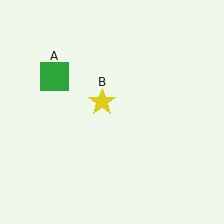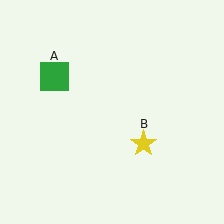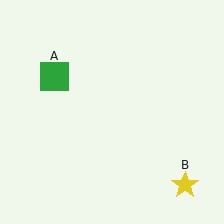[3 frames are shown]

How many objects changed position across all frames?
1 object changed position: yellow star (object B).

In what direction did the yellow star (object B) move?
The yellow star (object B) moved down and to the right.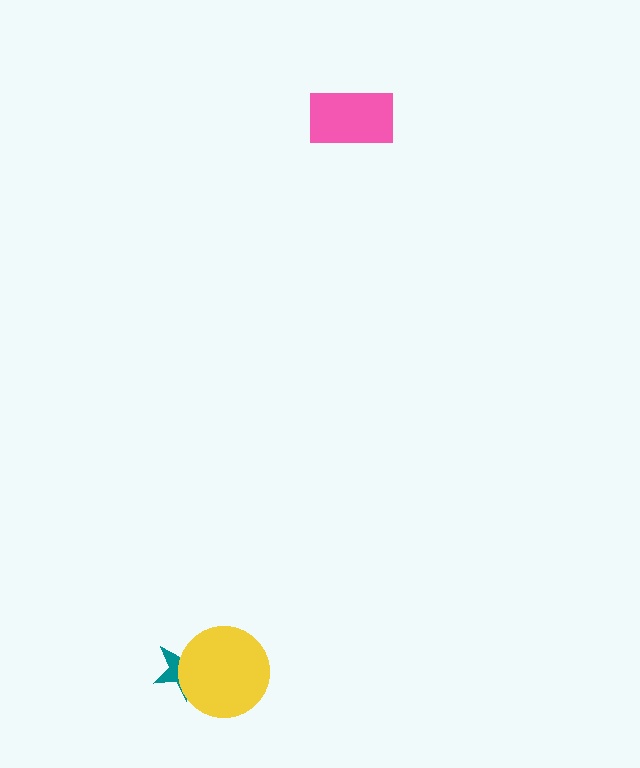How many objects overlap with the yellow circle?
1 object overlaps with the yellow circle.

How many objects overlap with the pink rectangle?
0 objects overlap with the pink rectangle.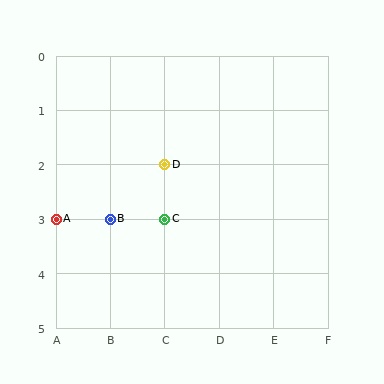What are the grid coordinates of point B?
Point B is at grid coordinates (B, 3).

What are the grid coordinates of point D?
Point D is at grid coordinates (C, 2).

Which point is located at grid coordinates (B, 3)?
Point B is at (B, 3).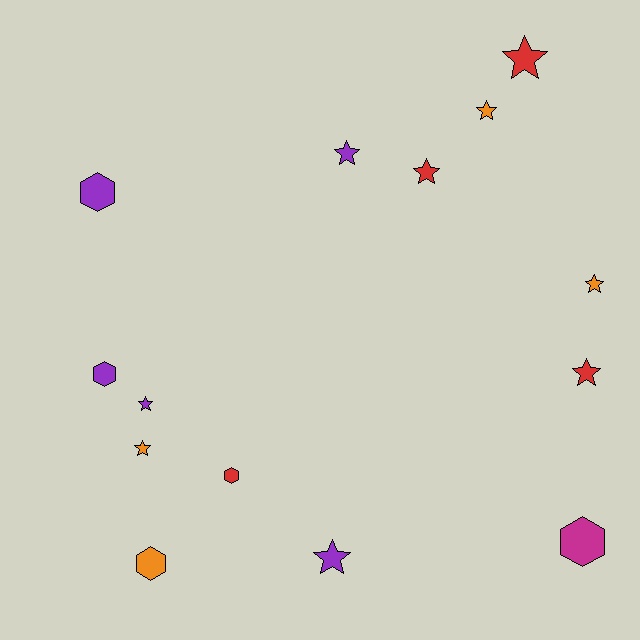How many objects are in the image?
There are 14 objects.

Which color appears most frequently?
Purple, with 5 objects.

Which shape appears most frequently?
Star, with 9 objects.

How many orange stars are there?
There are 3 orange stars.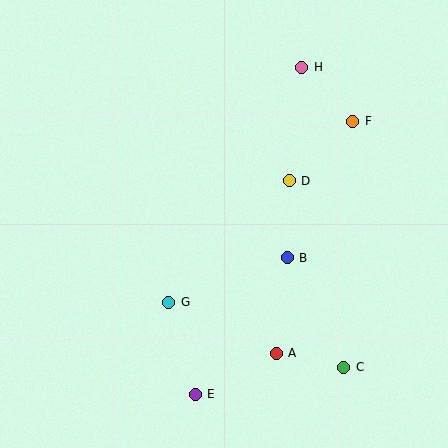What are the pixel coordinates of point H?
Point H is at (302, 68).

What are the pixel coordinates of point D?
Point D is at (289, 181).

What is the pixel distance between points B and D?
The distance between B and D is 77 pixels.